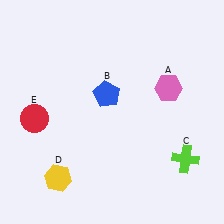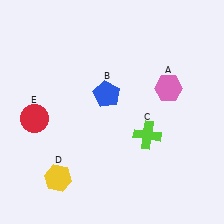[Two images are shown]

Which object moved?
The lime cross (C) moved left.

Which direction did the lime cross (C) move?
The lime cross (C) moved left.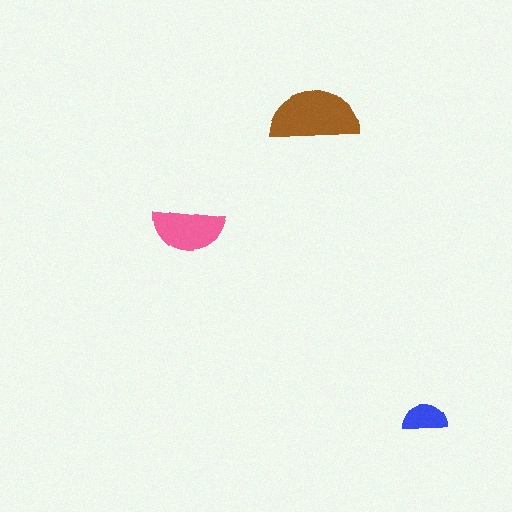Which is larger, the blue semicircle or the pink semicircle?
The pink one.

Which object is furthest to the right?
The blue semicircle is rightmost.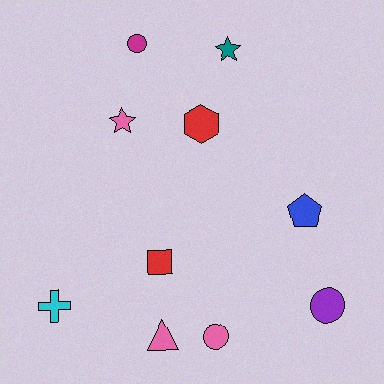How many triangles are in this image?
There is 1 triangle.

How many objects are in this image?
There are 10 objects.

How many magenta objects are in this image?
There is 1 magenta object.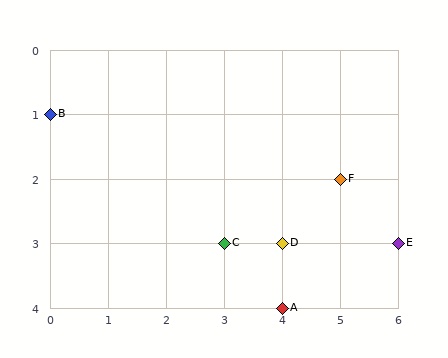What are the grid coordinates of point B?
Point B is at grid coordinates (0, 1).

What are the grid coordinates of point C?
Point C is at grid coordinates (3, 3).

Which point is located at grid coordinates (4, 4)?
Point A is at (4, 4).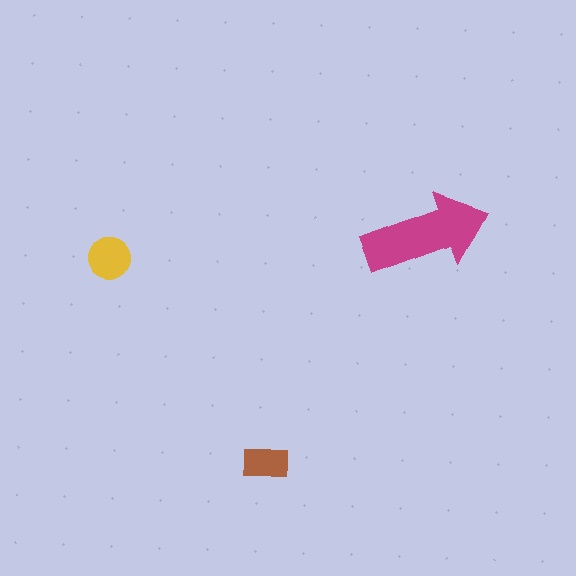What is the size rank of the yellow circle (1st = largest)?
2nd.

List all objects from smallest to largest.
The brown rectangle, the yellow circle, the magenta arrow.